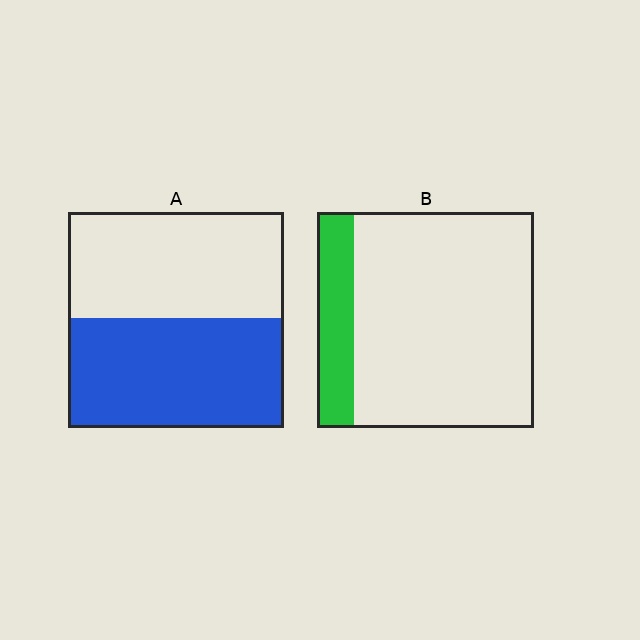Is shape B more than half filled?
No.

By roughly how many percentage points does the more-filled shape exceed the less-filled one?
By roughly 35 percentage points (A over B).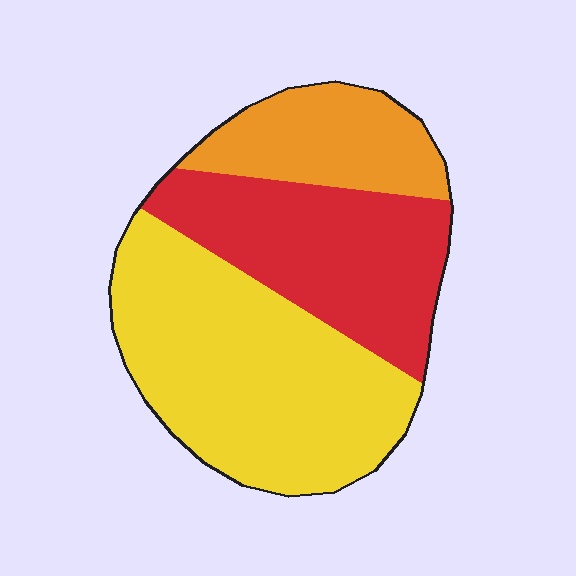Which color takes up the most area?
Yellow, at roughly 50%.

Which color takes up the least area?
Orange, at roughly 20%.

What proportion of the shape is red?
Red takes up about one third (1/3) of the shape.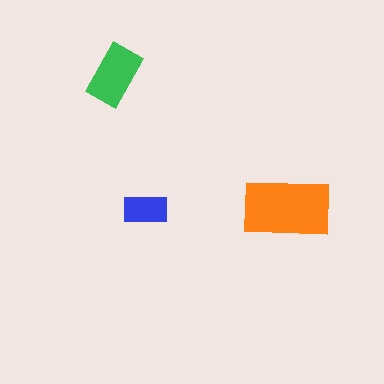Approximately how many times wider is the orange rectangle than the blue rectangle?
About 2 times wider.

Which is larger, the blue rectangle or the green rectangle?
The green one.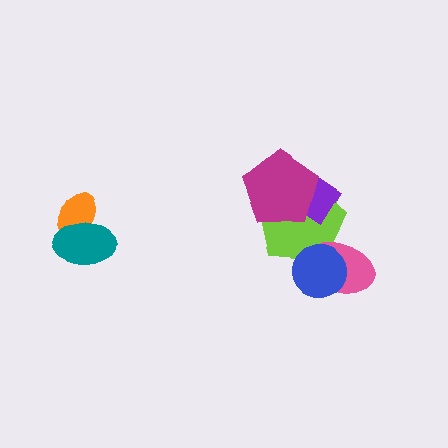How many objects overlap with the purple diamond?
2 objects overlap with the purple diamond.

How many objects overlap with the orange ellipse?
1 object overlaps with the orange ellipse.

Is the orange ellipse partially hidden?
Yes, it is partially covered by another shape.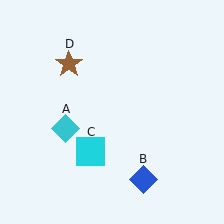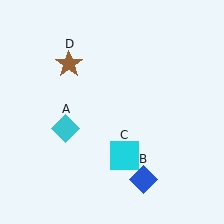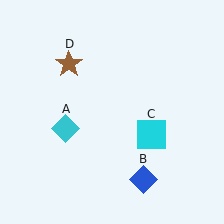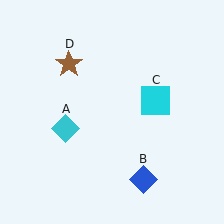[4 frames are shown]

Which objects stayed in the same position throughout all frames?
Cyan diamond (object A) and blue diamond (object B) and brown star (object D) remained stationary.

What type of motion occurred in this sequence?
The cyan square (object C) rotated counterclockwise around the center of the scene.